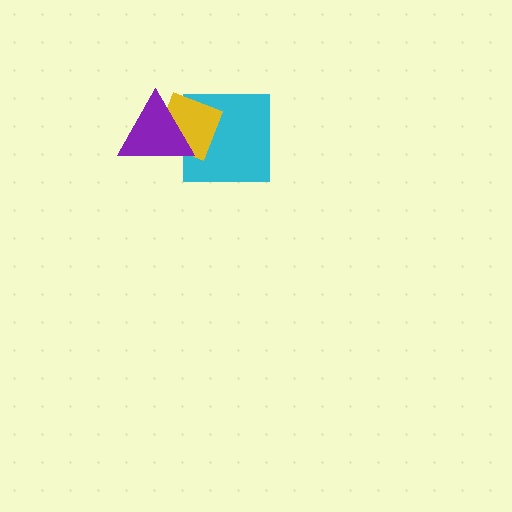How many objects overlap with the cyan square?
2 objects overlap with the cyan square.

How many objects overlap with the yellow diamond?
2 objects overlap with the yellow diamond.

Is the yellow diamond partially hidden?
Yes, it is partially covered by another shape.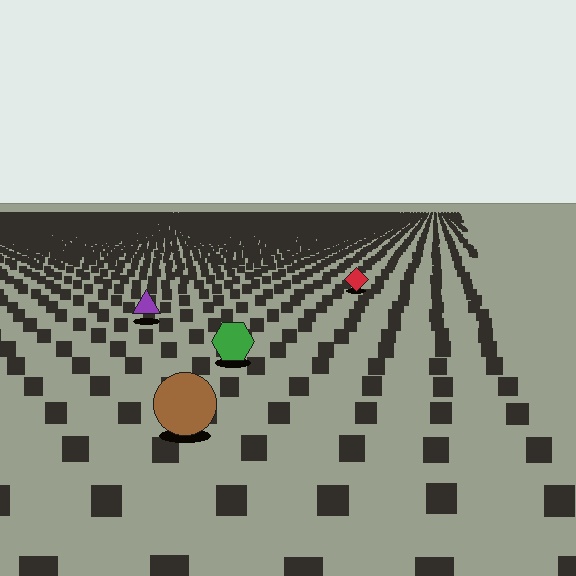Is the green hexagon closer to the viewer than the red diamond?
Yes. The green hexagon is closer — you can tell from the texture gradient: the ground texture is coarser near it.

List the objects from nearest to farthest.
From nearest to farthest: the brown circle, the green hexagon, the purple triangle, the red diamond.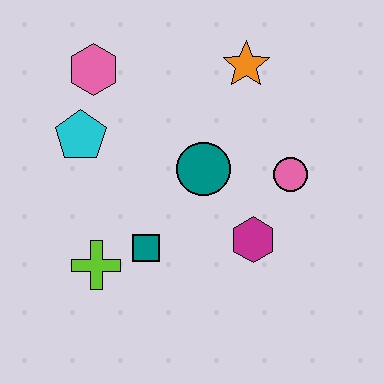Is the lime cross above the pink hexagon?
No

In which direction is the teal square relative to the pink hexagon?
The teal square is below the pink hexagon.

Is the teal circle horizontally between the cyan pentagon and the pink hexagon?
No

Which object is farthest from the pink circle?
The pink hexagon is farthest from the pink circle.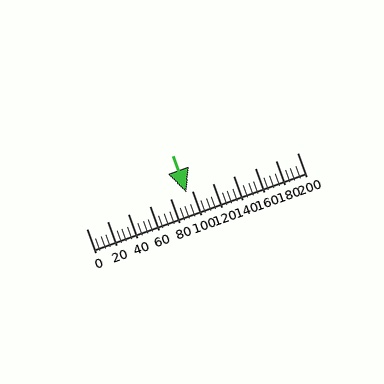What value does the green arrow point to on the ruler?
The green arrow points to approximately 95.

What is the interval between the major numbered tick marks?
The major tick marks are spaced 20 units apart.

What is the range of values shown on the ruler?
The ruler shows values from 0 to 200.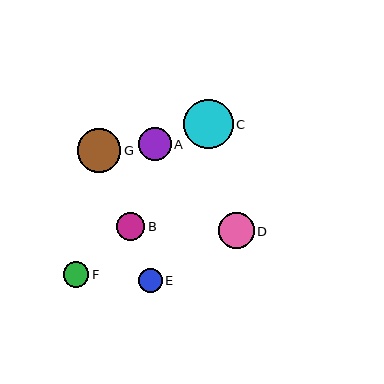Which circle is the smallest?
Circle E is the smallest with a size of approximately 24 pixels.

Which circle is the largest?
Circle C is the largest with a size of approximately 50 pixels.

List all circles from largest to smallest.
From largest to smallest: C, G, D, A, B, F, E.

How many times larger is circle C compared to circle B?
Circle C is approximately 1.8 times the size of circle B.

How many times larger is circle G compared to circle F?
Circle G is approximately 1.7 times the size of circle F.